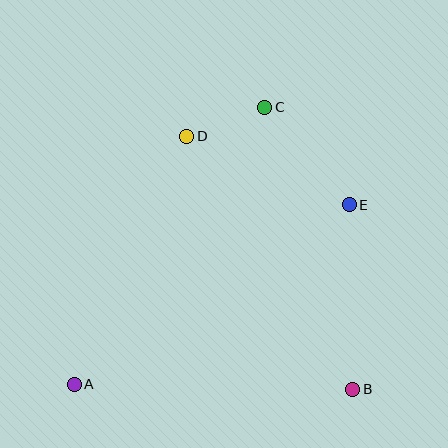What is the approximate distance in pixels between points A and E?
The distance between A and E is approximately 329 pixels.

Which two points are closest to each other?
Points C and D are closest to each other.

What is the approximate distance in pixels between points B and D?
The distance between B and D is approximately 303 pixels.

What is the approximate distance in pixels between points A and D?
The distance between A and D is approximately 273 pixels.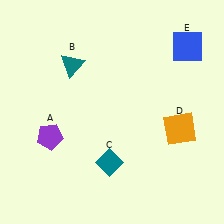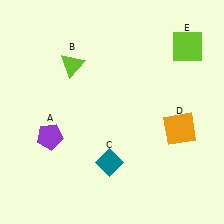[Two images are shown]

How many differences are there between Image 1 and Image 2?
There are 2 differences between the two images.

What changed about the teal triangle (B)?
In Image 1, B is teal. In Image 2, it changed to lime.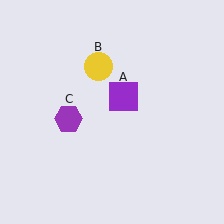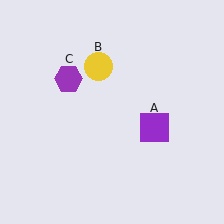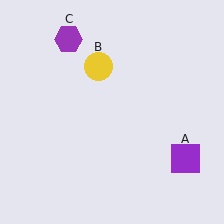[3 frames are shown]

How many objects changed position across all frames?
2 objects changed position: purple square (object A), purple hexagon (object C).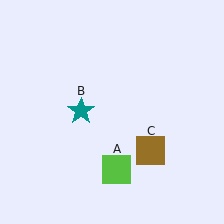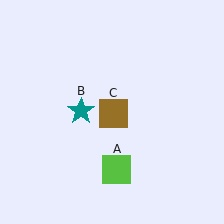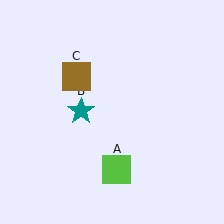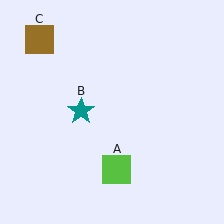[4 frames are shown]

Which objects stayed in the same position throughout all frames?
Lime square (object A) and teal star (object B) remained stationary.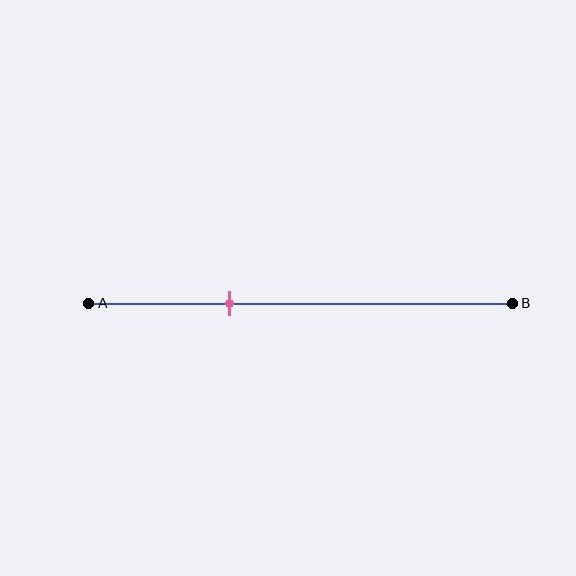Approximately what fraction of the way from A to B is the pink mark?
The pink mark is approximately 35% of the way from A to B.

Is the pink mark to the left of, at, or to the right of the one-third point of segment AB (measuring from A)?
The pink mark is approximately at the one-third point of segment AB.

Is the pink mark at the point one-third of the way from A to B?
Yes, the mark is approximately at the one-third point.